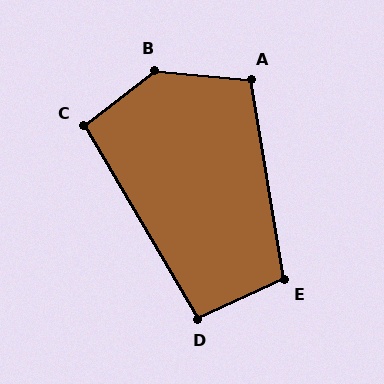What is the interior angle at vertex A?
Approximately 105 degrees (obtuse).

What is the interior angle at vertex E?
Approximately 105 degrees (obtuse).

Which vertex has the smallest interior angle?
D, at approximately 96 degrees.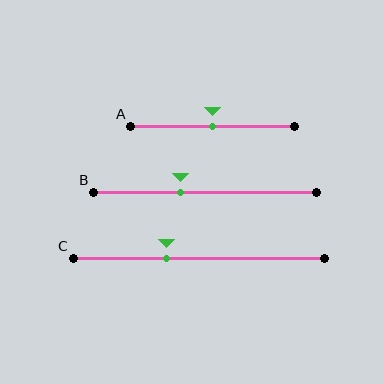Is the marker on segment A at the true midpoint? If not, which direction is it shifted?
Yes, the marker on segment A is at the true midpoint.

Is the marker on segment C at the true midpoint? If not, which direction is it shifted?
No, the marker on segment C is shifted to the left by about 13% of the segment length.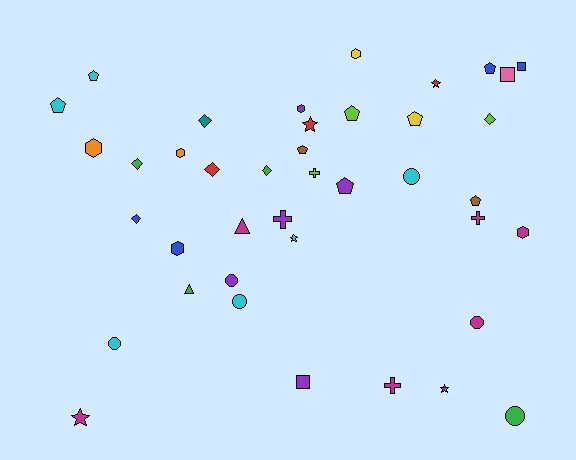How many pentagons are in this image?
There are 8 pentagons.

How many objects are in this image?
There are 40 objects.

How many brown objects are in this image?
There are 2 brown objects.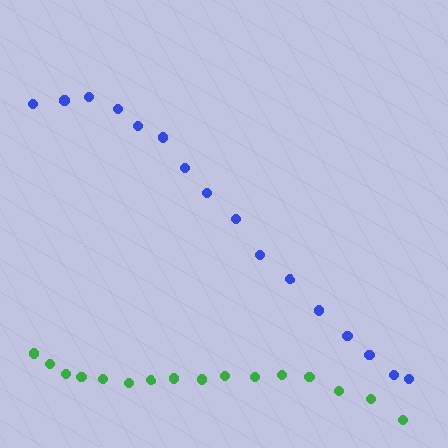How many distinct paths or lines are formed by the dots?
There are 2 distinct paths.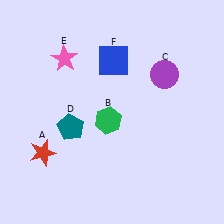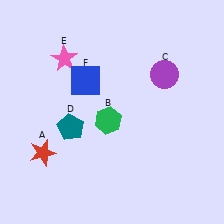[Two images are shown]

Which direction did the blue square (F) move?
The blue square (F) moved left.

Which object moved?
The blue square (F) moved left.